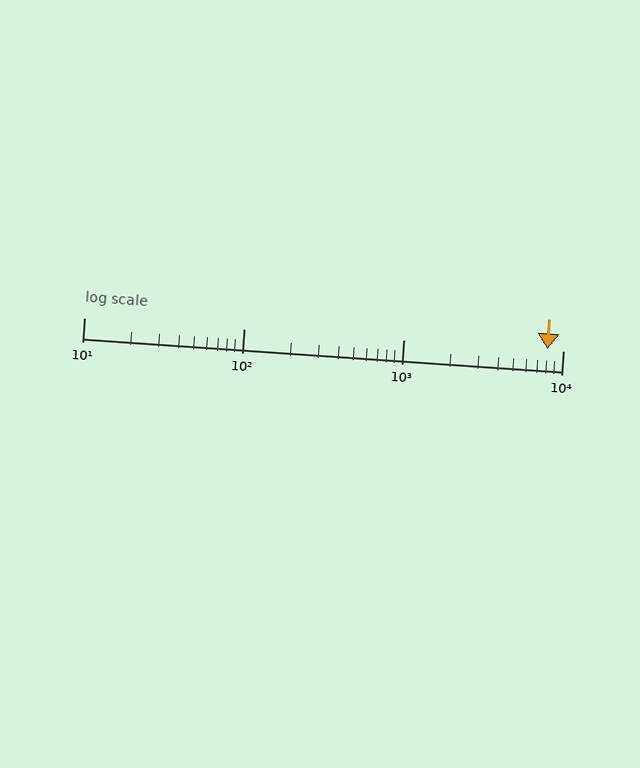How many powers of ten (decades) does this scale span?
The scale spans 3 decades, from 10 to 10000.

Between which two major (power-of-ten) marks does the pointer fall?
The pointer is between 1000 and 10000.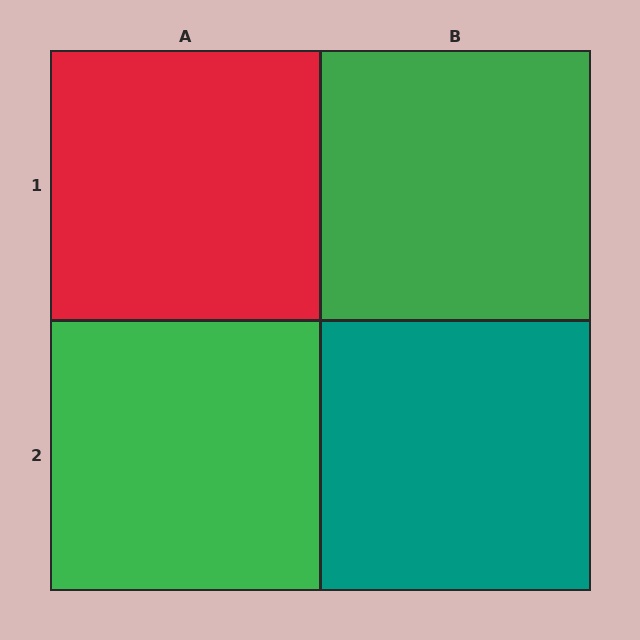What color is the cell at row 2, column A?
Green.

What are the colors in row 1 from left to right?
Red, green.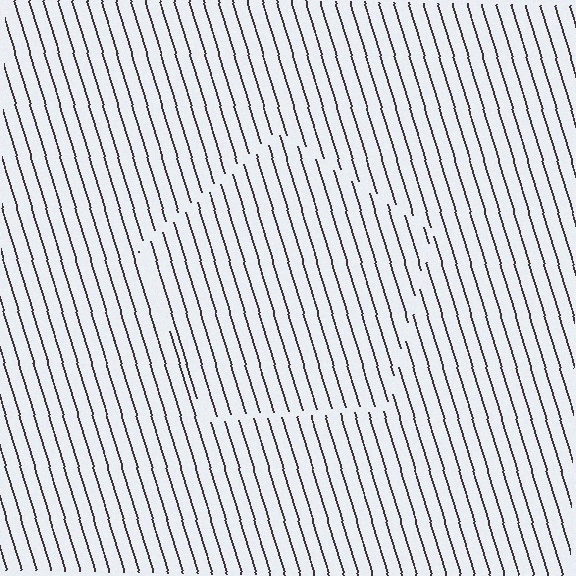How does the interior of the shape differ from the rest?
The interior of the shape contains the same grating, shifted by half a period — the contour is defined by the phase discontinuity where line-ends from the inner and outer gratings abut.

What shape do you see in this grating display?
An illusory pentagon. The interior of the shape contains the same grating, shifted by half a period — the contour is defined by the phase discontinuity where line-ends from the inner and outer gratings abut.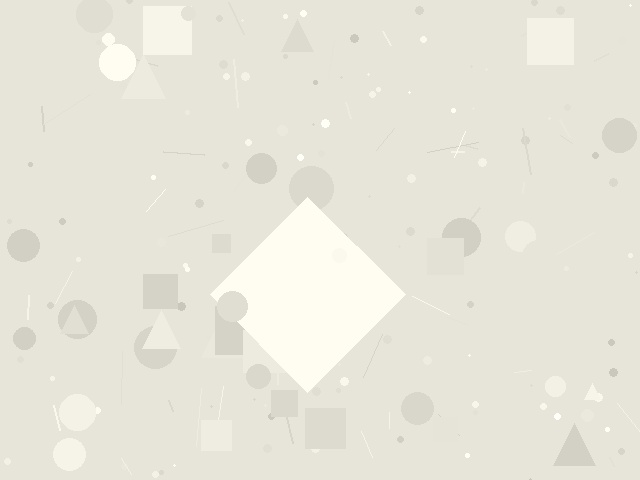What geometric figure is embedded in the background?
A diamond is embedded in the background.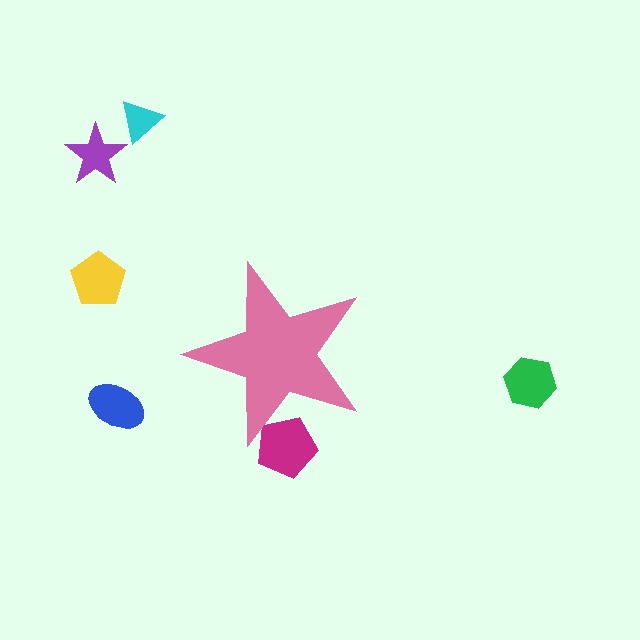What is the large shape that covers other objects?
A pink star.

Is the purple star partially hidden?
No, the purple star is fully visible.